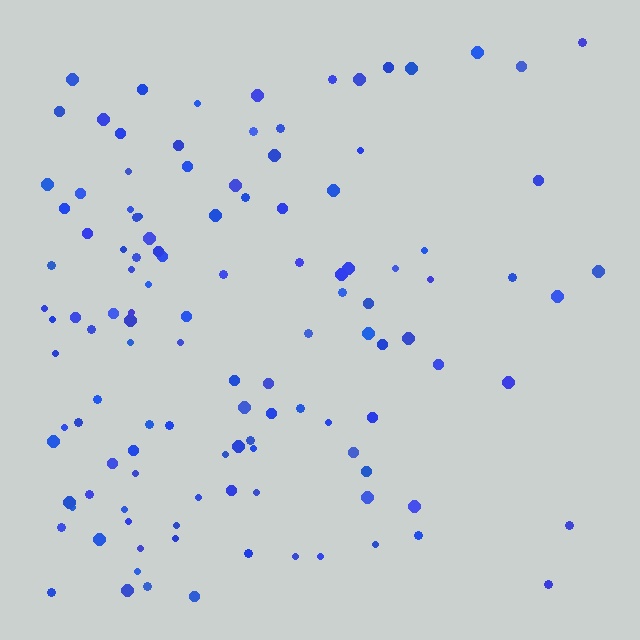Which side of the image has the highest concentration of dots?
The left.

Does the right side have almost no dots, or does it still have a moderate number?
Still a moderate number, just noticeably fewer than the left.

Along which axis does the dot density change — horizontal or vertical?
Horizontal.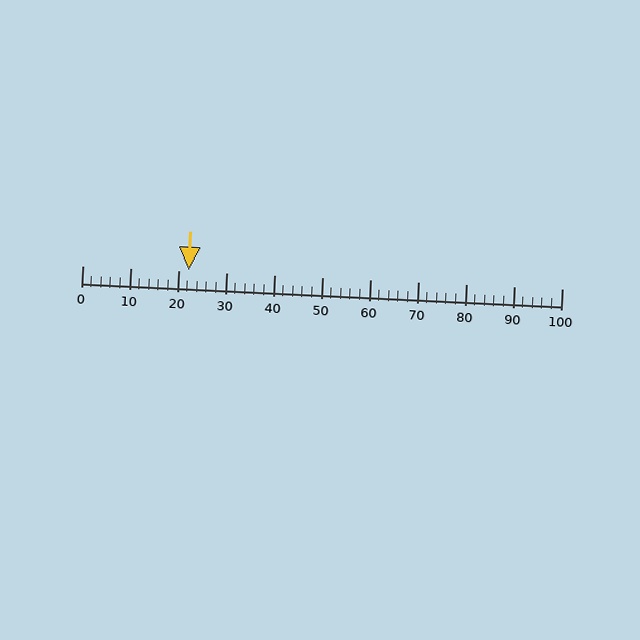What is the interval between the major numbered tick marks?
The major tick marks are spaced 10 units apart.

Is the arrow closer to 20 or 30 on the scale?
The arrow is closer to 20.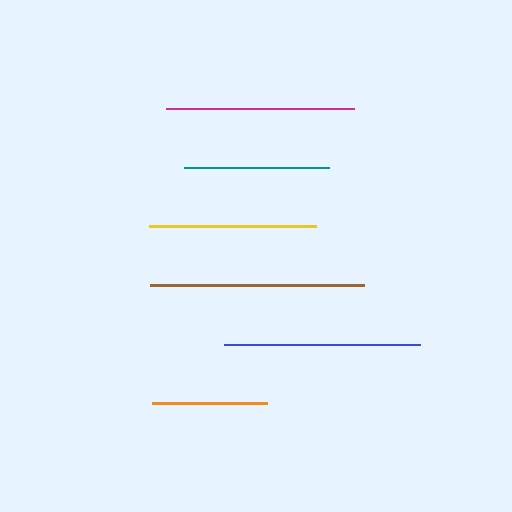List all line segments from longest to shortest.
From longest to shortest: brown, blue, magenta, yellow, teal, orange.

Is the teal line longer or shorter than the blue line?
The blue line is longer than the teal line.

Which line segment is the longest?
The brown line is the longest at approximately 214 pixels.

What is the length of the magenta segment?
The magenta segment is approximately 188 pixels long.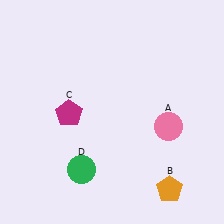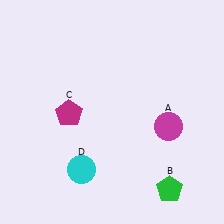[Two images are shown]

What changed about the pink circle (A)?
In Image 1, A is pink. In Image 2, it changed to magenta.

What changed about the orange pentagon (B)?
In Image 1, B is orange. In Image 2, it changed to green.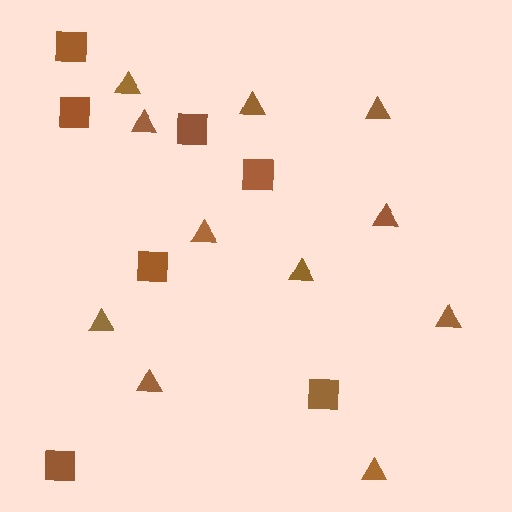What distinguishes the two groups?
There are 2 groups: one group of triangles (11) and one group of squares (7).